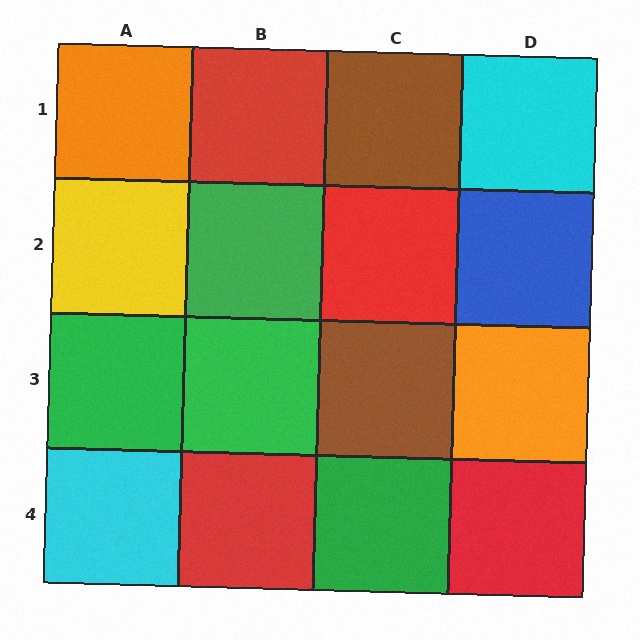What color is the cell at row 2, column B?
Green.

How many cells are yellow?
1 cell is yellow.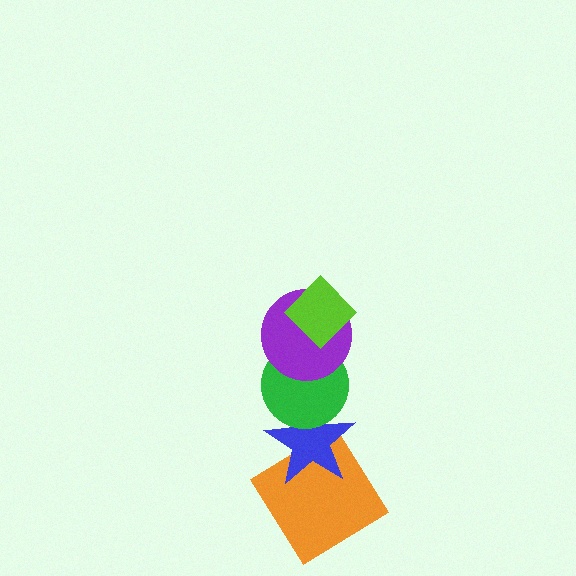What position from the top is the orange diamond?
The orange diamond is 5th from the top.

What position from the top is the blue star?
The blue star is 4th from the top.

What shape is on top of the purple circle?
The lime diamond is on top of the purple circle.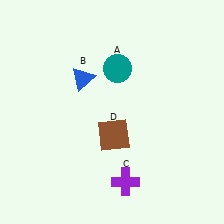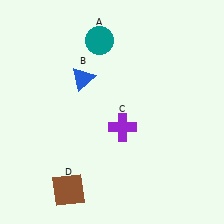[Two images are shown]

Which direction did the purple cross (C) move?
The purple cross (C) moved up.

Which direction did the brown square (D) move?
The brown square (D) moved down.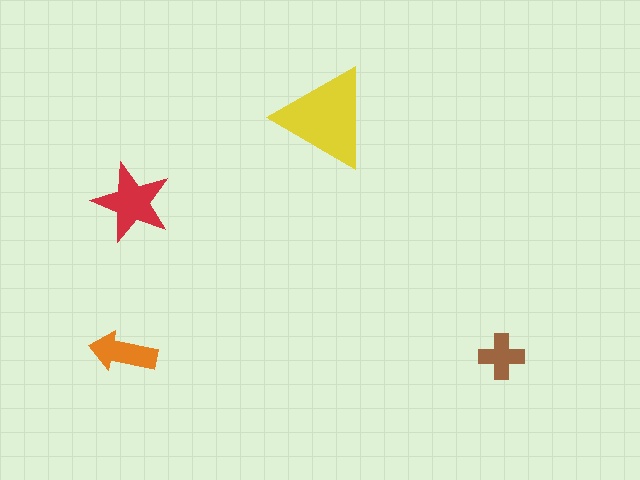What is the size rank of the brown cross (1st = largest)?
4th.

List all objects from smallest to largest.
The brown cross, the orange arrow, the red star, the yellow triangle.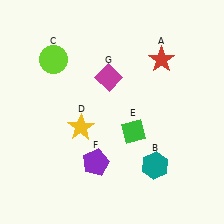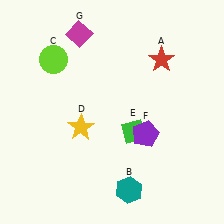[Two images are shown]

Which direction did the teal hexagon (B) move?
The teal hexagon (B) moved left.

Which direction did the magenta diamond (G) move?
The magenta diamond (G) moved up.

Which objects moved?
The objects that moved are: the teal hexagon (B), the purple pentagon (F), the magenta diamond (G).